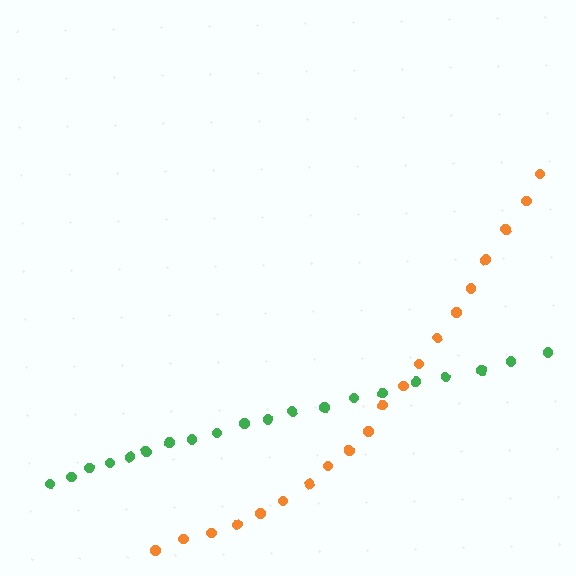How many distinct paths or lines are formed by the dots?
There are 2 distinct paths.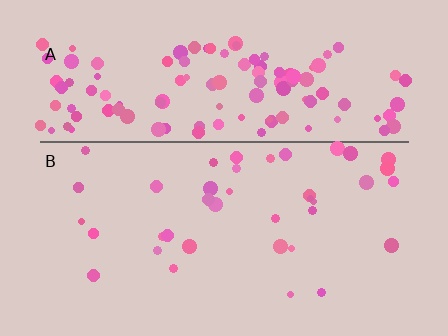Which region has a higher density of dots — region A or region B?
A (the top).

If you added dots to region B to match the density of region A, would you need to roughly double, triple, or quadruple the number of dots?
Approximately triple.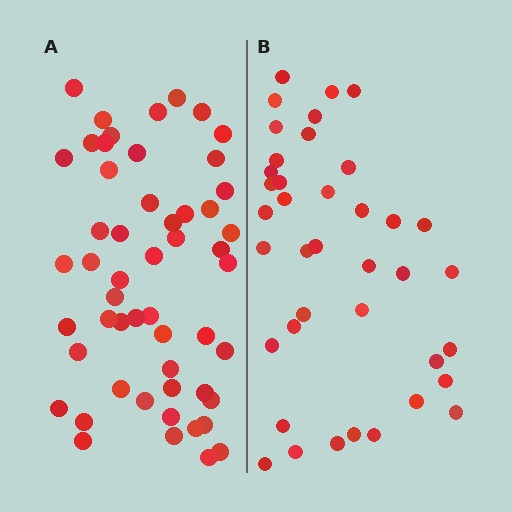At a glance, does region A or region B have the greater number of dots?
Region A (the left region) has more dots.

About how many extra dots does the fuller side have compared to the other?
Region A has approximately 15 more dots than region B.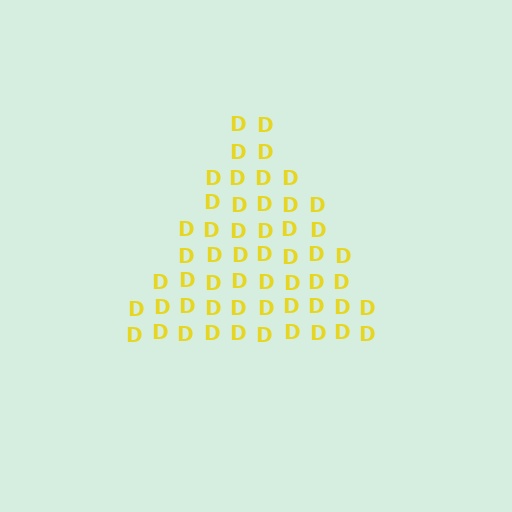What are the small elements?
The small elements are letter D's.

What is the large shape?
The large shape is a triangle.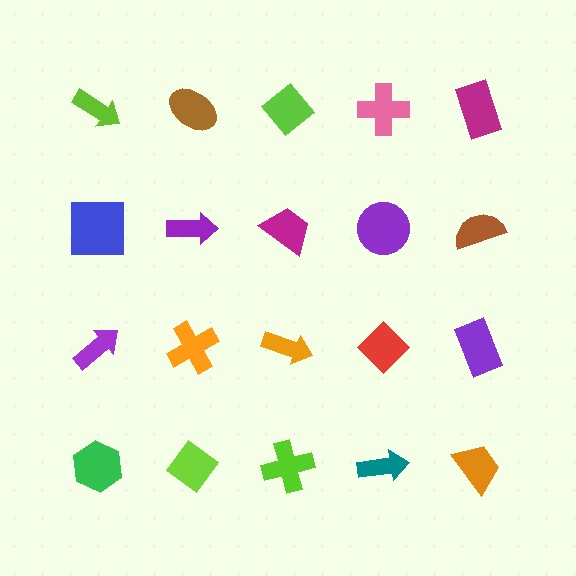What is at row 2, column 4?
A purple circle.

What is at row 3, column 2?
An orange cross.